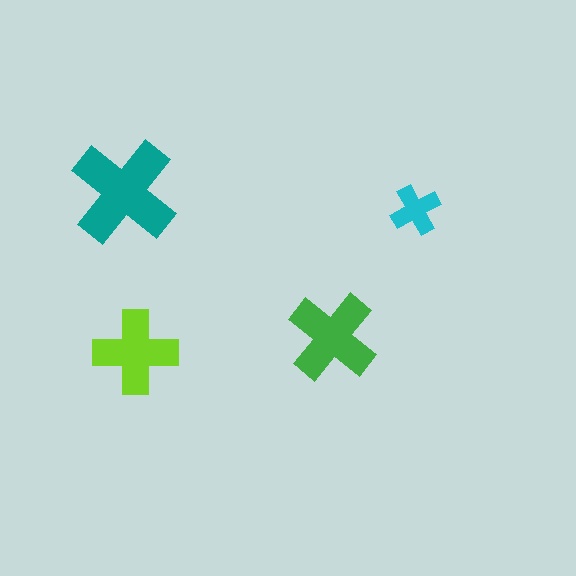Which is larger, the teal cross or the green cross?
The teal one.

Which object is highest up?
The teal cross is topmost.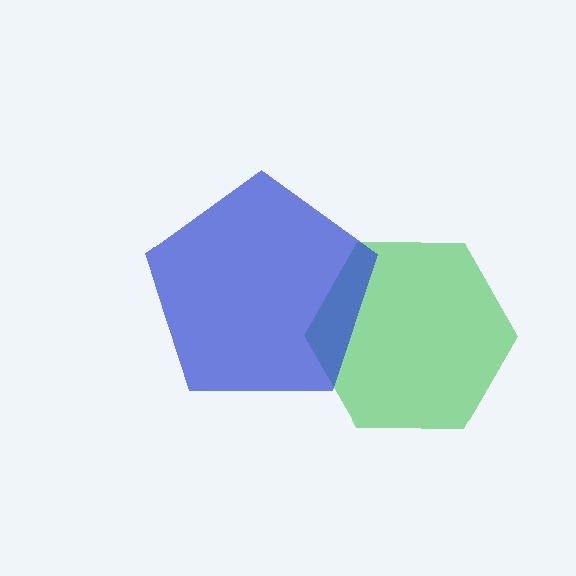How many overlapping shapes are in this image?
There are 2 overlapping shapes in the image.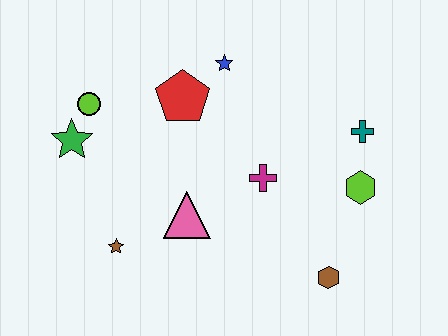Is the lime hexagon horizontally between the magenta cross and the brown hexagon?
No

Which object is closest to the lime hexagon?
The teal cross is closest to the lime hexagon.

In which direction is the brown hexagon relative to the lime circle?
The brown hexagon is to the right of the lime circle.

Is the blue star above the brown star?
Yes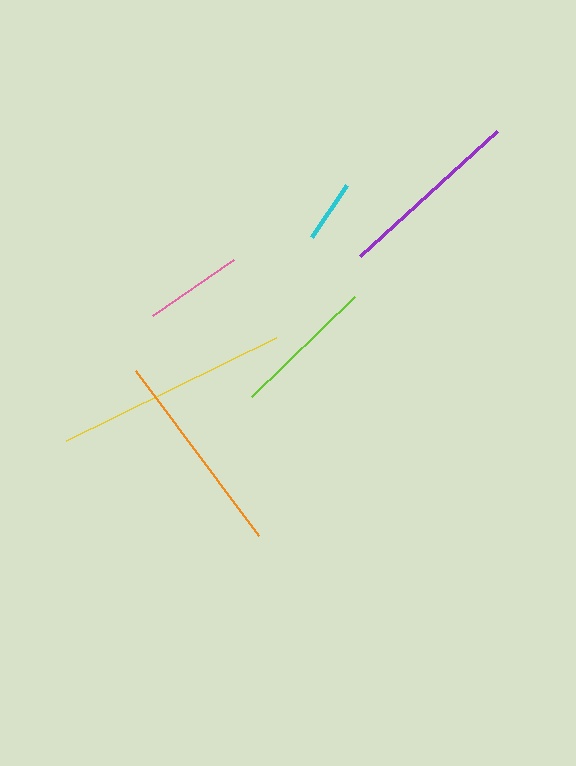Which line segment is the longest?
The yellow line is the longest at approximately 234 pixels.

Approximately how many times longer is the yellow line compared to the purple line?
The yellow line is approximately 1.3 times the length of the purple line.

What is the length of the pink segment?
The pink segment is approximately 99 pixels long.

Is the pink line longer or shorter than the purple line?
The purple line is longer than the pink line.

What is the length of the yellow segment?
The yellow segment is approximately 234 pixels long.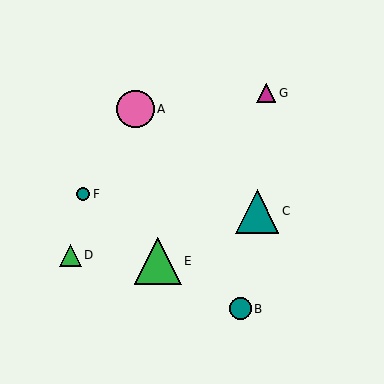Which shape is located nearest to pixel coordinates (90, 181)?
The teal circle (labeled F) at (83, 194) is nearest to that location.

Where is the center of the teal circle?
The center of the teal circle is at (83, 194).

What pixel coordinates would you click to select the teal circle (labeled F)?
Click at (83, 194) to select the teal circle F.